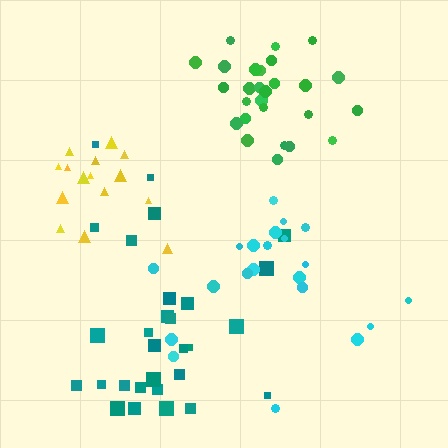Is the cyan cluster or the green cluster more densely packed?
Green.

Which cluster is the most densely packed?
Green.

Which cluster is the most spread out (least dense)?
Teal.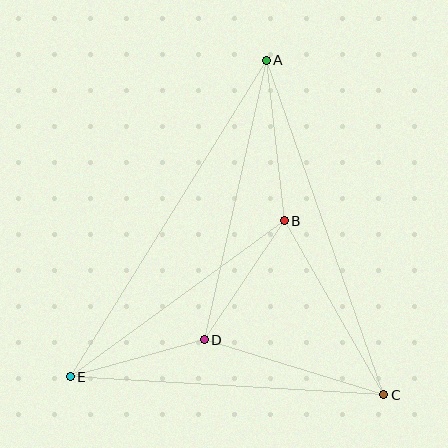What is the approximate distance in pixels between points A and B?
The distance between A and B is approximately 161 pixels.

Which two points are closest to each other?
Points D and E are closest to each other.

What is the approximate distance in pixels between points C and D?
The distance between C and D is approximately 187 pixels.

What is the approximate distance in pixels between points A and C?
The distance between A and C is approximately 354 pixels.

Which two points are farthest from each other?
Points A and E are farthest from each other.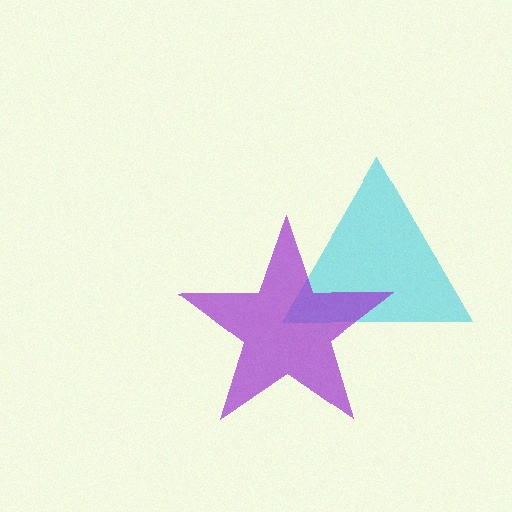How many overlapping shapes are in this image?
There are 2 overlapping shapes in the image.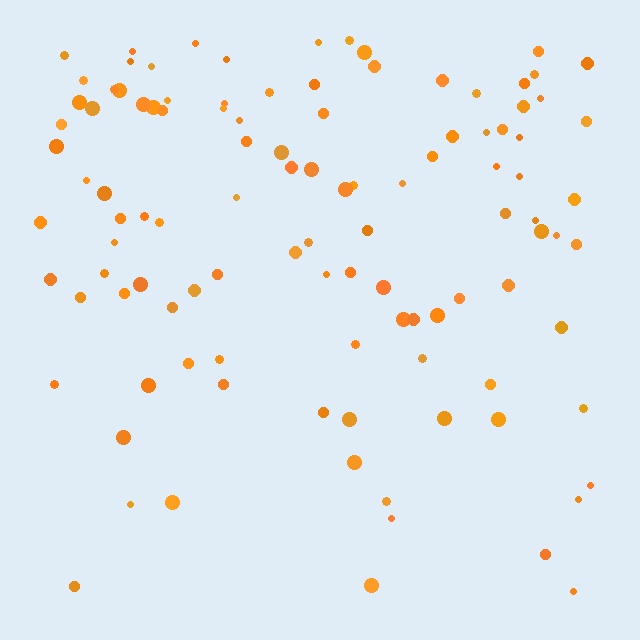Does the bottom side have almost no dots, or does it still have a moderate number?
Still a moderate number, just noticeably fewer than the top.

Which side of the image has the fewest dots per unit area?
The bottom.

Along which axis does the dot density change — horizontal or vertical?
Vertical.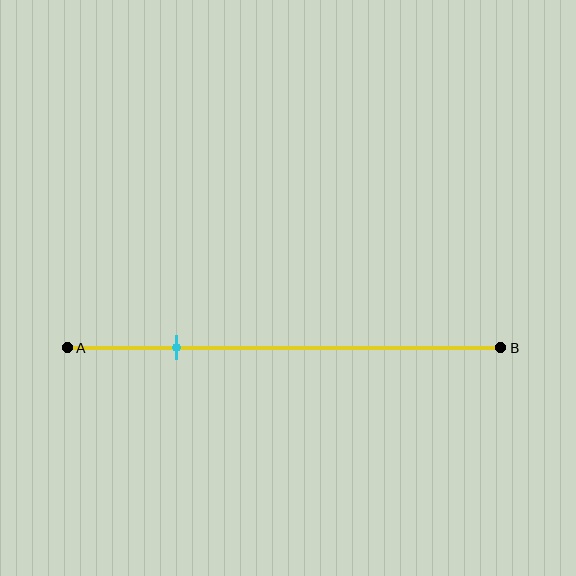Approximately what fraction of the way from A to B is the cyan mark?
The cyan mark is approximately 25% of the way from A to B.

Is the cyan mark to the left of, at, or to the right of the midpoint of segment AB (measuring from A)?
The cyan mark is to the left of the midpoint of segment AB.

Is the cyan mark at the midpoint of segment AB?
No, the mark is at about 25% from A, not at the 50% midpoint.